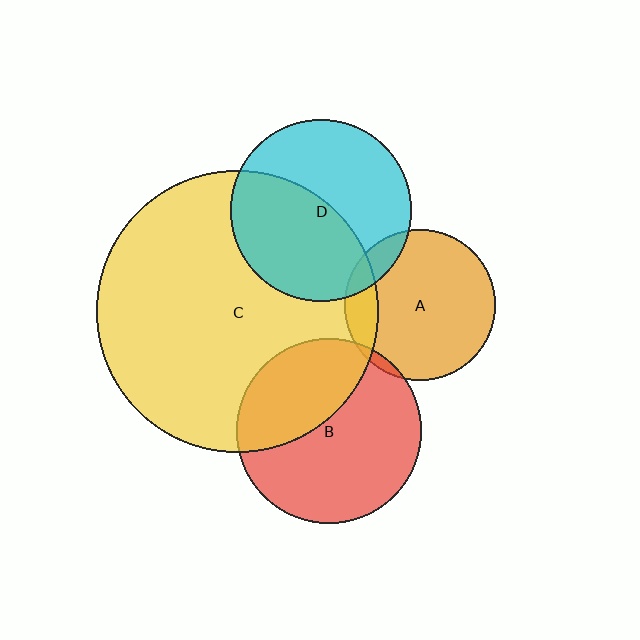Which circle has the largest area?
Circle C (yellow).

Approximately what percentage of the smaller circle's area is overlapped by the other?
Approximately 35%.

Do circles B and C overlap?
Yes.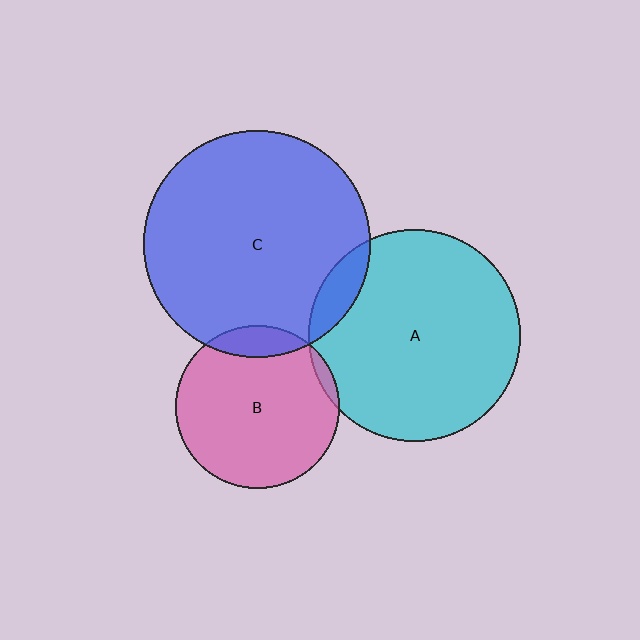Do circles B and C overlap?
Yes.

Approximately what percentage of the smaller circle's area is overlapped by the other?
Approximately 10%.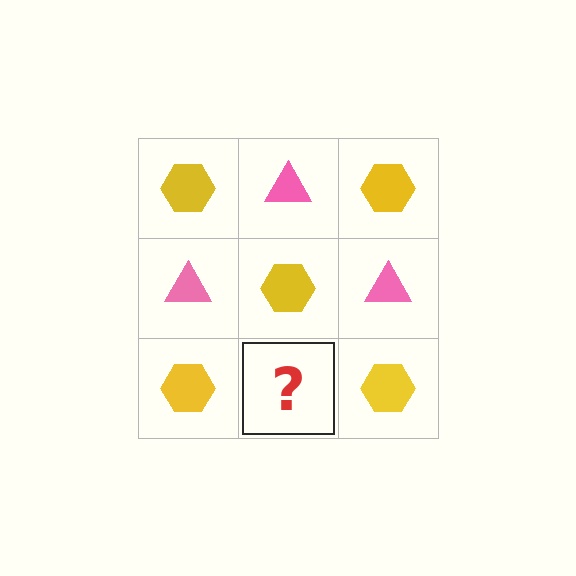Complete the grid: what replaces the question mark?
The question mark should be replaced with a pink triangle.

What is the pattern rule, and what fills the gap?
The rule is that it alternates yellow hexagon and pink triangle in a checkerboard pattern. The gap should be filled with a pink triangle.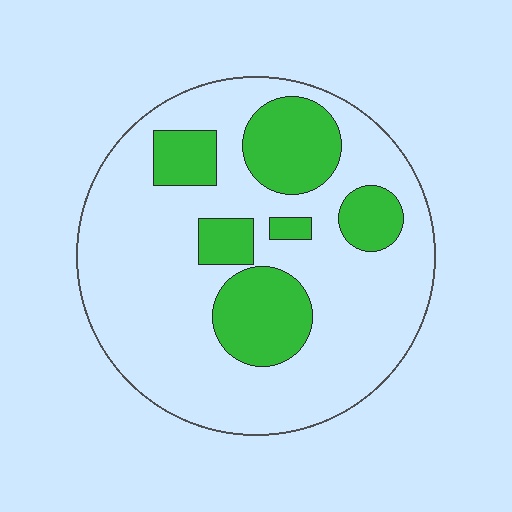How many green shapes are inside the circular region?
6.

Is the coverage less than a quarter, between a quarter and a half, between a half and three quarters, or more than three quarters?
Between a quarter and a half.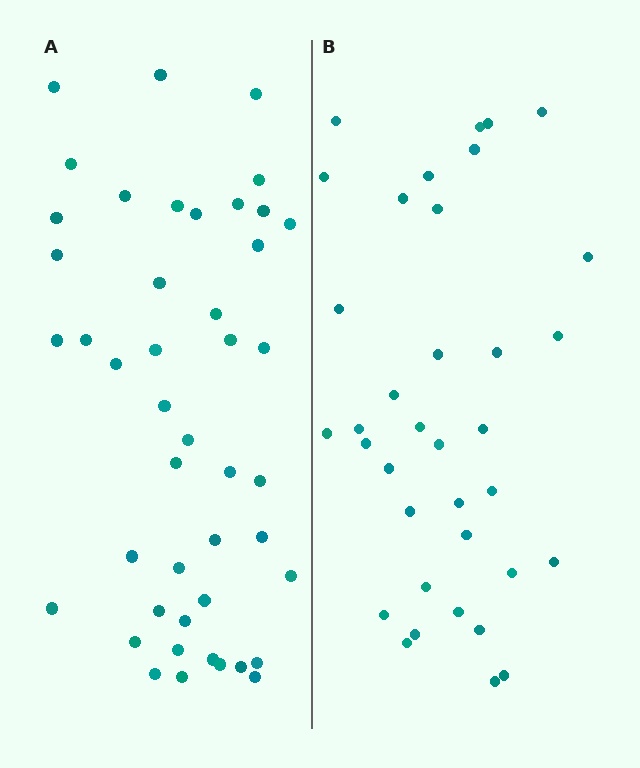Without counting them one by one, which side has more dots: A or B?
Region A (the left region) has more dots.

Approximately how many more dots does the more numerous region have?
Region A has roughly 8 or so more dots than region B.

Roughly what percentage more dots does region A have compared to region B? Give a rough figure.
About 25% more.